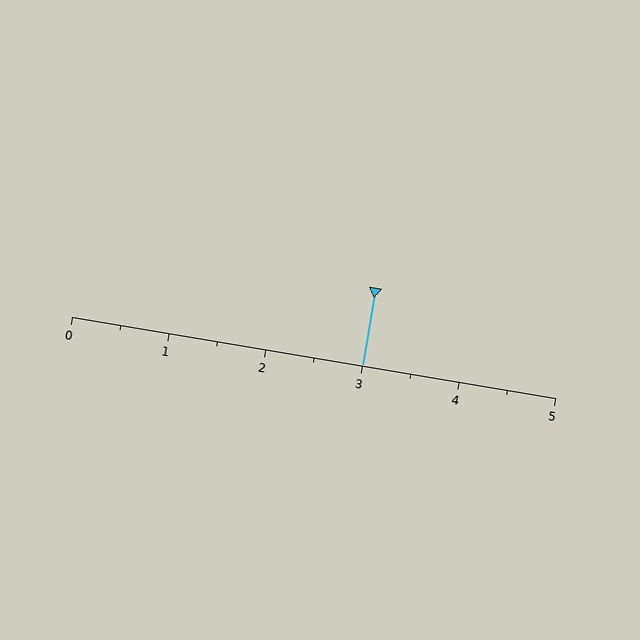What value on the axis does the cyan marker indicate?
The marker indicates approximately 3.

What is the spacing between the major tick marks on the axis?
The major ticks are spaced 1 apart.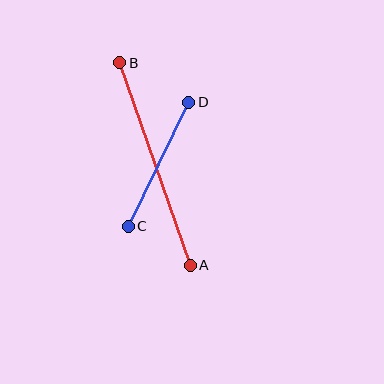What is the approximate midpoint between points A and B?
The midpoint is at approximately (155, 164) pixels.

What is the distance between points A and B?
The distance is approximately 215 pixels.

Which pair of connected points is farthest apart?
Points A and B are farthest apart.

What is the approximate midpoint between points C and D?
The midpoint is at approximately (158, 164) pixels.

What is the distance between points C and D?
The distance is approximately 138 pixels.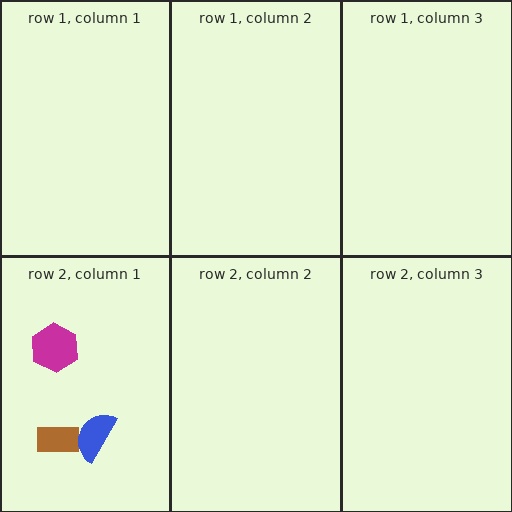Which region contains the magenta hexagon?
The row 2, column 1 region.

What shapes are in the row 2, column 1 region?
The magenta hexagon, the brown rectangle, the blue semicircle.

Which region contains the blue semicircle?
The row 2, column 1 region.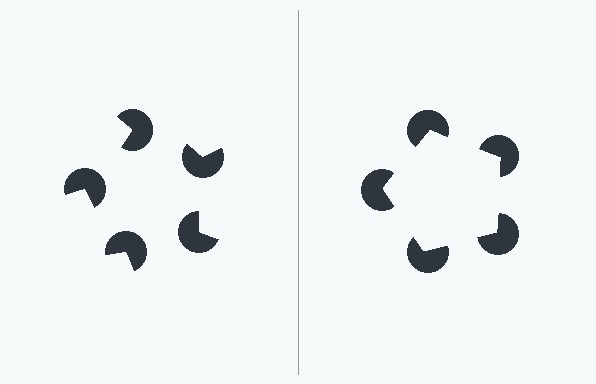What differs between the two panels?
The pac-man discs are positioned identically on both sides; only the wedge orientations differ. On the right they align to a pentagon; on the left they are misaligned.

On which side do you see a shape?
An illusory pentagon appears on the right side. On the left side the wedge cuts are rotated, so no coherent shape forms.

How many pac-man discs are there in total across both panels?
10 — 5 on each side.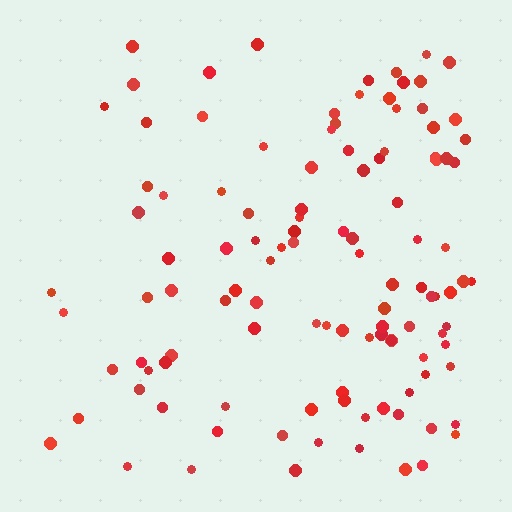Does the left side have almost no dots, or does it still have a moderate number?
Still a moderate number, just noticeably fewer than the right.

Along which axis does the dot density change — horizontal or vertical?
Horizontal.